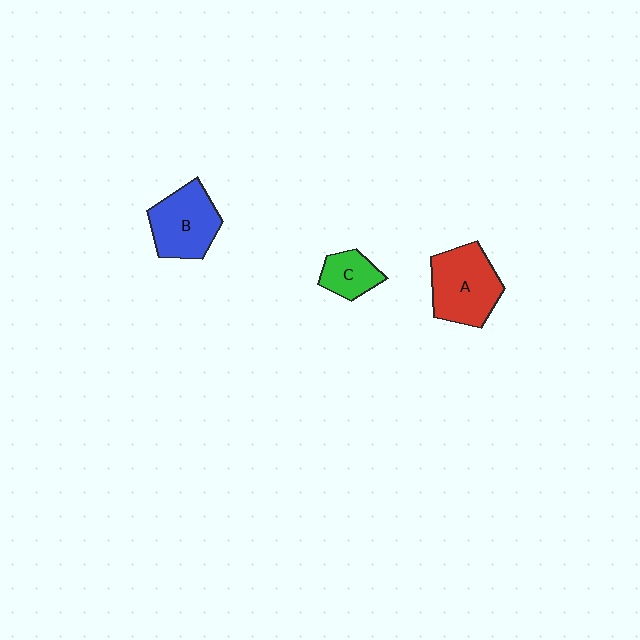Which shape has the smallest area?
Shape C (green).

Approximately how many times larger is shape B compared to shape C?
Approximately 1.8 times.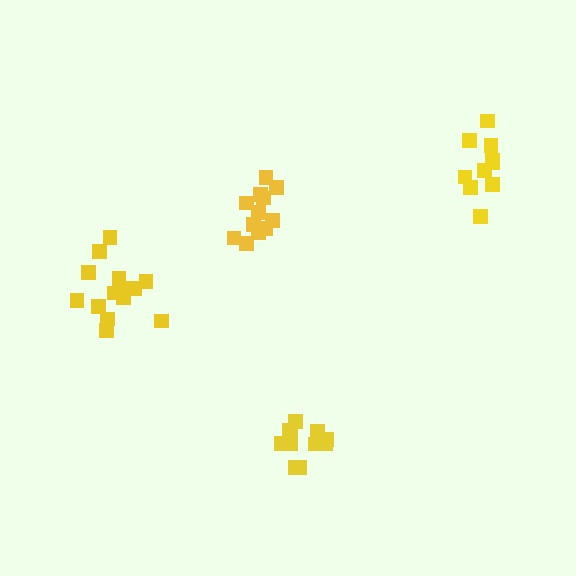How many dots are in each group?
Group 1: 12 dots, Group 2: 14 dots, Group 3: 10 dots, Group 4: 12 dots (48 total).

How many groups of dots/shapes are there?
There are 4 groups.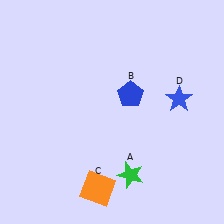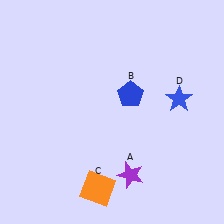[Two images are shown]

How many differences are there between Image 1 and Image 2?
There is 1 difference between the two images.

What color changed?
The star (A) changed from green in Image 1 to purple in Image 2.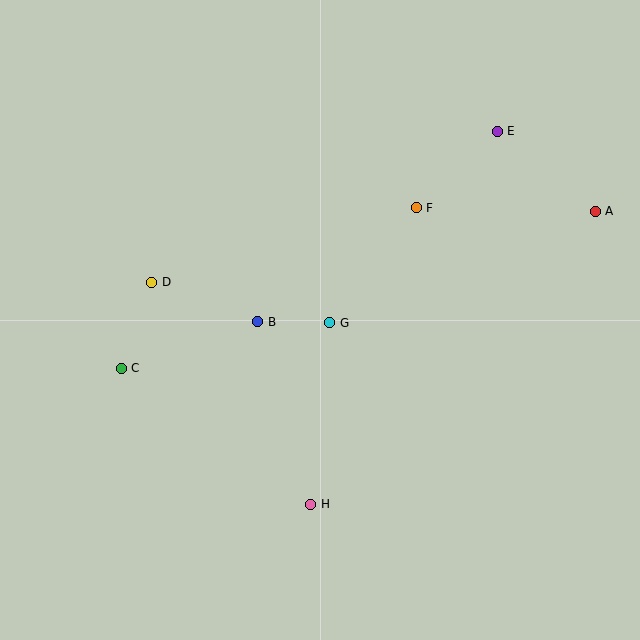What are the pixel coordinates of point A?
Point A is at (595, 211).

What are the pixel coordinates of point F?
Point F is at (416, 208).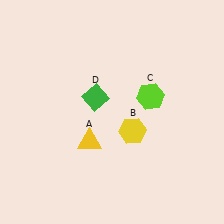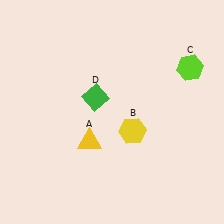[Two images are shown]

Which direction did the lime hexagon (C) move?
The lime hexagon (C) moved right.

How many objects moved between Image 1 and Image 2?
1 object moved between the two images.